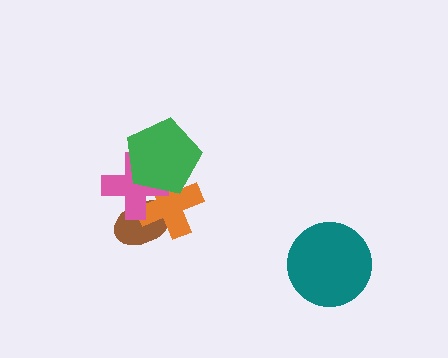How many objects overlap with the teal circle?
0 objects overlap with the teal circle.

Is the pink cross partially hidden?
Yes, it is partially covered by another shape.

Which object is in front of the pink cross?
The green pentagon is in front of the pink cross.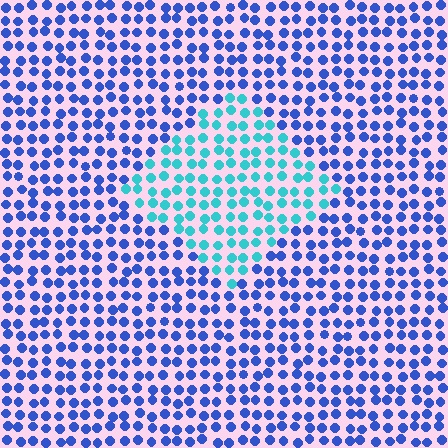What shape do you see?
I see a diamond.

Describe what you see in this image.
The image is filled with small blue elements in a uniform arrangement. A diamond-shaped region is visible where the elements are tinted to a slightly different hue, forming a subtle color boundary.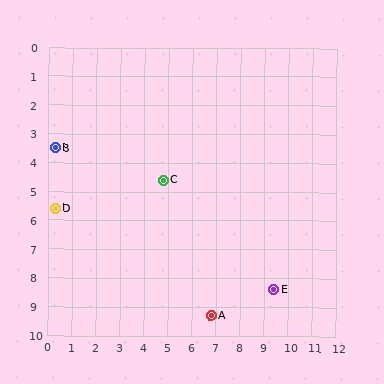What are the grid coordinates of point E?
Point E is at approximately (9.4, 8.4).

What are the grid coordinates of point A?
Point A is at approximately (6.8, 9.3).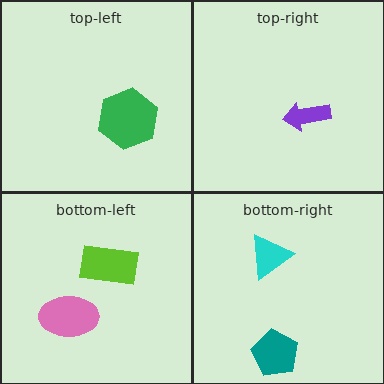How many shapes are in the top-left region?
1.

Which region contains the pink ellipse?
The bottom-left region.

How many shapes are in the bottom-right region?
2.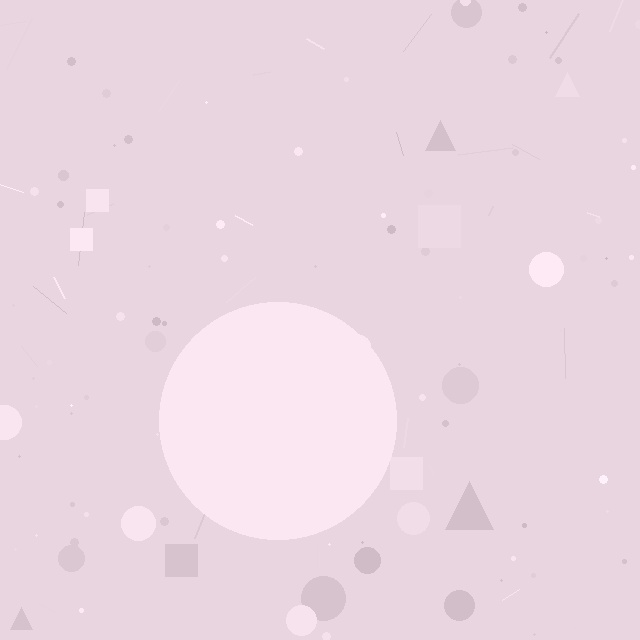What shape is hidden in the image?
A circle is hidden in the image.